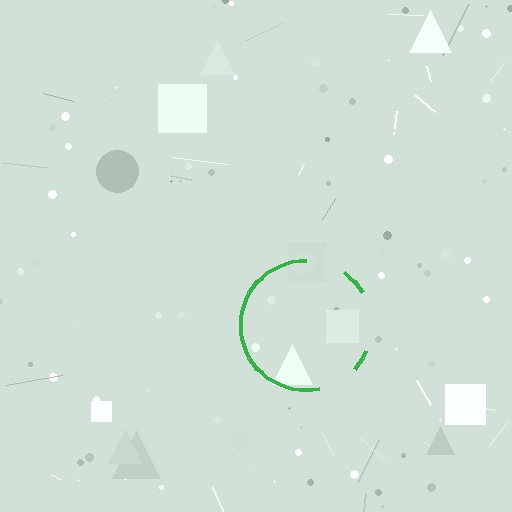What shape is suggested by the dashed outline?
The dashed outline suggests a circle.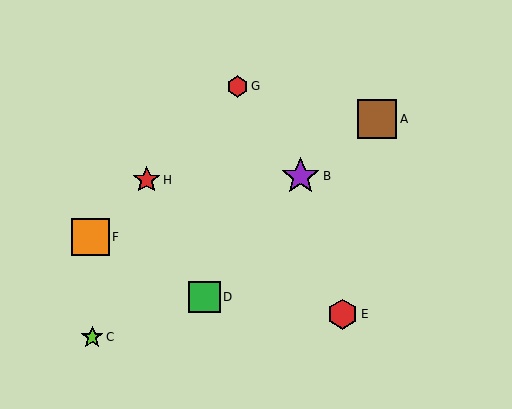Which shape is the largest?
The brown square (labeled A) is the largest.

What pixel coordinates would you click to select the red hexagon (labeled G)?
Click at (238, 87) to select the red hexagon G.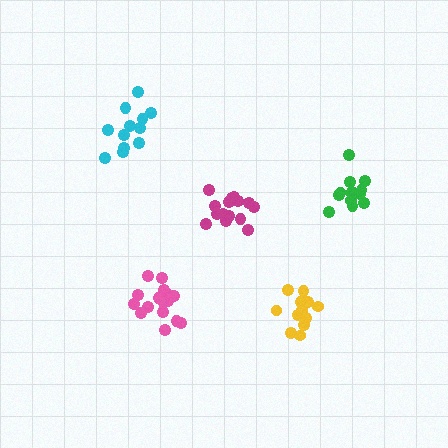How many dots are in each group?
Group 1: 16 dots, Group 2: 13 dots, Group 3: 12 dots, Group 4: 15 dots, Group 5: 12 dots (68 total).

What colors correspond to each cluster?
The clusters are colored: pink, green, cyan, magenta, yellow.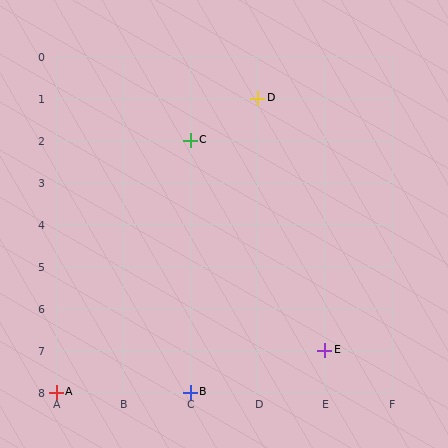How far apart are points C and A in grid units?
Points C and A are 2 columns and 6 rows apart (about 6.3 grid units diagonally).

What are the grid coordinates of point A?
Point A is at grid coordinates (A, 8).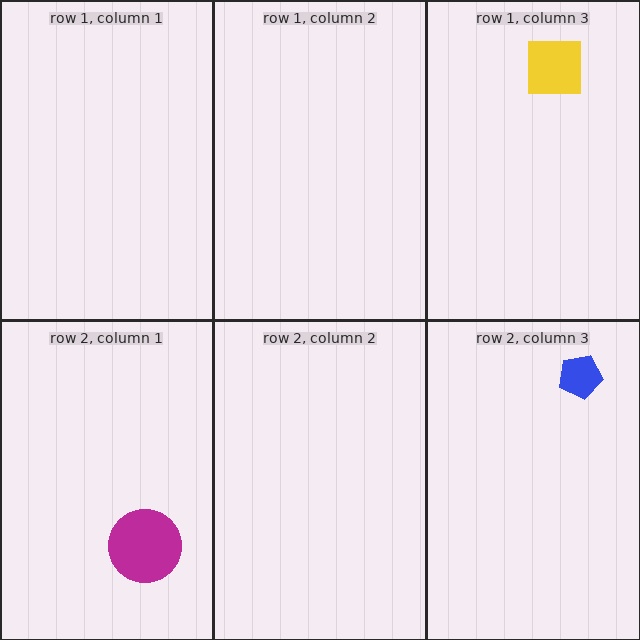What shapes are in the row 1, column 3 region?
The yellow square.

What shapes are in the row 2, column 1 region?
The magenta circle.